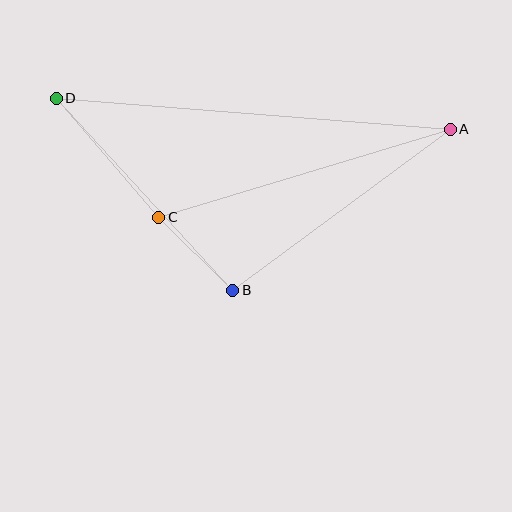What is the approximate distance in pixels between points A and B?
The distance between A and B is approximately 271 pixels.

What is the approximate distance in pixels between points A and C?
The distance between A and C is approximately 304 pixels.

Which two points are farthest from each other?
Points A and D are farthest from each other.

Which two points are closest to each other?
Points B and C are closest to each other.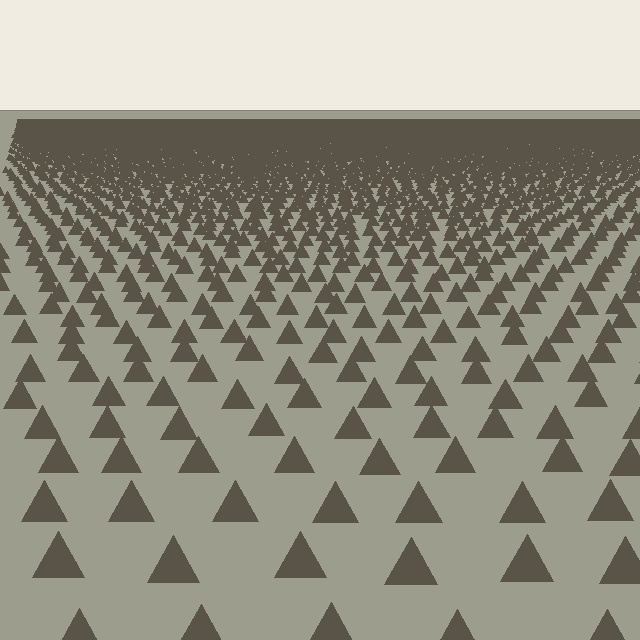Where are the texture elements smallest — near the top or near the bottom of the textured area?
Near the top.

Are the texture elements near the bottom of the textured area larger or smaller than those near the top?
Larger. Near the bottom, elements are closer to the viewer and appear at a bigger on-screen size.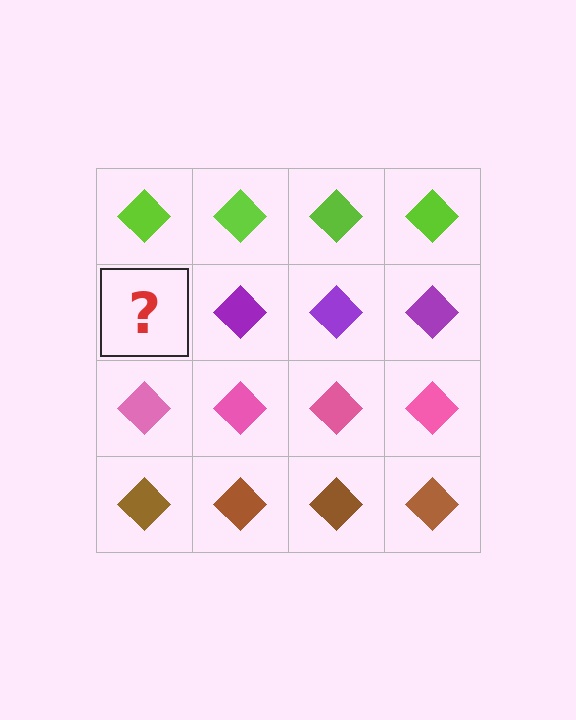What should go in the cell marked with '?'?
The missing cell should contain a purple diamond.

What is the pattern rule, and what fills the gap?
The rule is that each row has a consistent color. The gap should be filled with a purple diamond.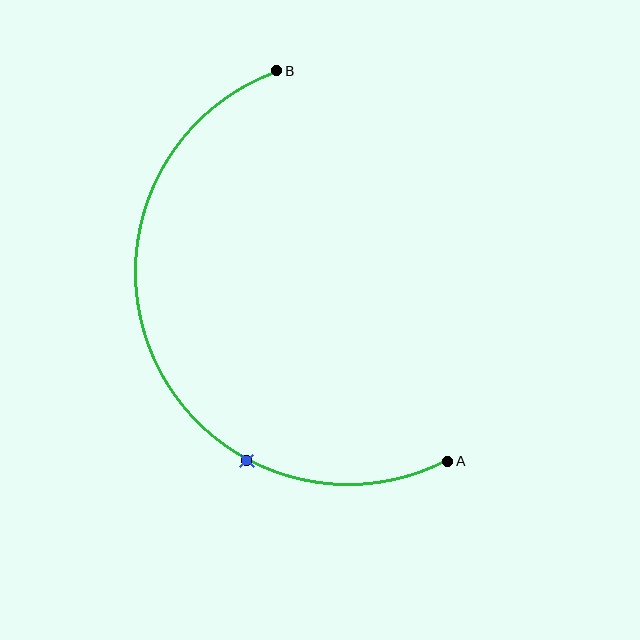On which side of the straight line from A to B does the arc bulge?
The arc bulges to the left of the straight line connecting A and B.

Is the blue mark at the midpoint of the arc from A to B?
No. The blue mark lies on the arc but is closer to endpoint A. The arc midpoint would be at the point on the curve equidistant along the arc from both A and B.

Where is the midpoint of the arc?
The arc midpoint is the point on the curve farthest from the straight line joining A and B. It sits to the left of that line.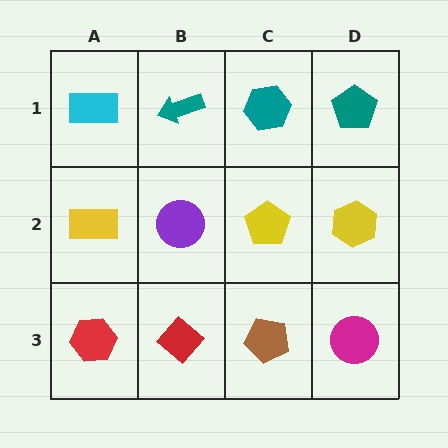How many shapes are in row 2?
4 shapes.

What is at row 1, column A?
A cyan rectangle.